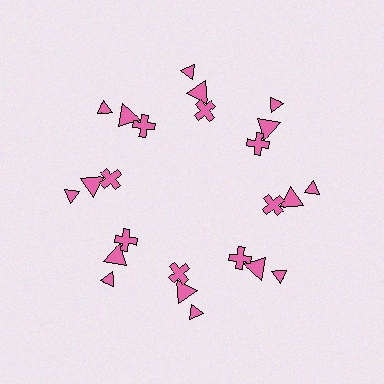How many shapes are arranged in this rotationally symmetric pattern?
There are 24 shapes, arranged in 8 groups of 3.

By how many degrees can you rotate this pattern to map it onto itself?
The pattern maps onto itself every 45 degrees of rotation.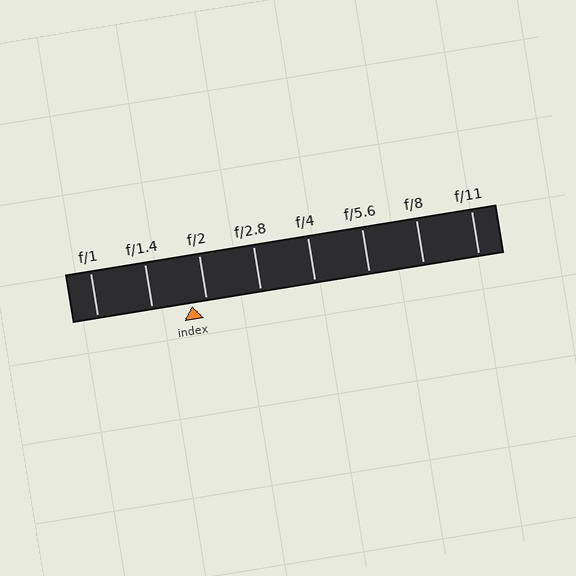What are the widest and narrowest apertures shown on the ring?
The widest aperture shown is f/1 and the narrowest is f/11.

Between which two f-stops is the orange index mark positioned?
The index mark is between f/1.4 and f/2.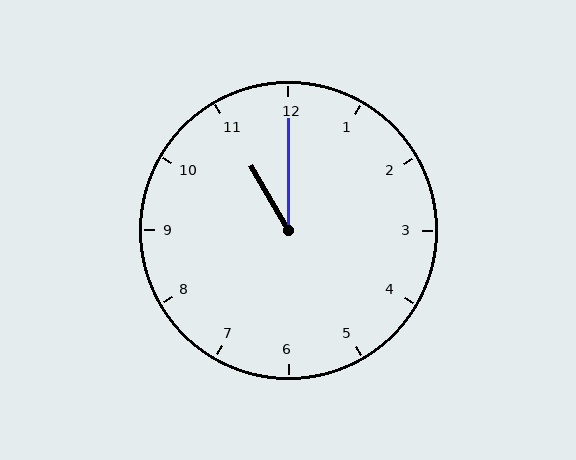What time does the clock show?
11:00.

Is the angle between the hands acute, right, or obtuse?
It is acute.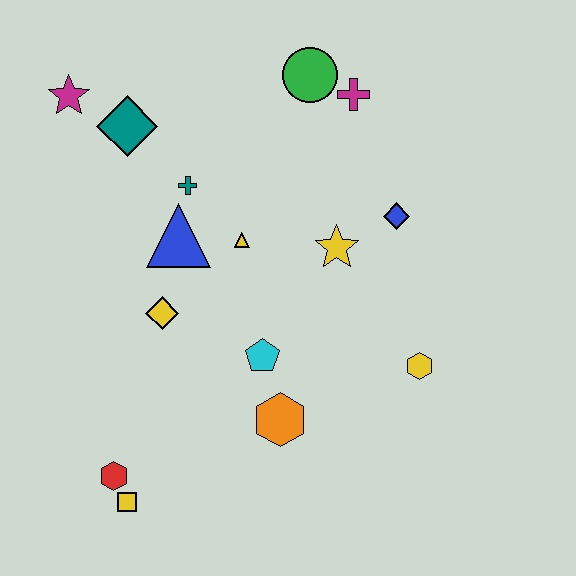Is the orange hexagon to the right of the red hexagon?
Yes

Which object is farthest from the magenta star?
The yellow hexagon is farthest from the magenta star.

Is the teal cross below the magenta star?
Yes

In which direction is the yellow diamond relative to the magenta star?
The yellow diamond is below the magenta star.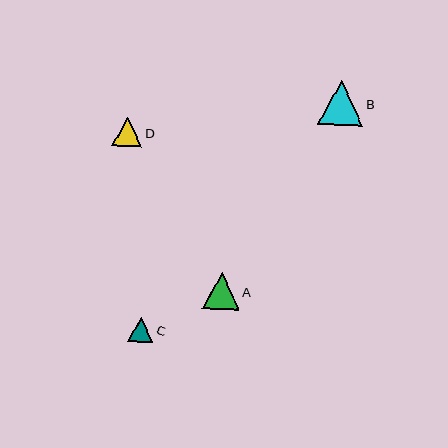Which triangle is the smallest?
Triangle C is the smallest with a size of approximately 25 pixels.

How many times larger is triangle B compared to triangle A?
Triangle B is approximately 1.2 times the size of triangle A.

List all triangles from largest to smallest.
From largest to smallest: B, A, D, C.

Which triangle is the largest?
Triangle B is the largest with a size of approximately 45 pixels.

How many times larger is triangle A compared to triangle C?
Triangle A is approximately 1.4 times the size of triangle C.